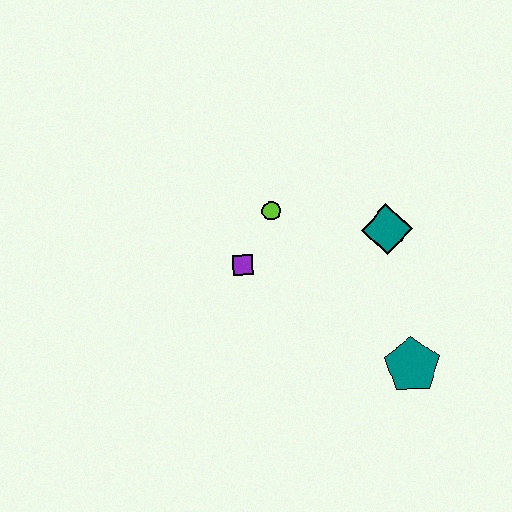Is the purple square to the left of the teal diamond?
Yes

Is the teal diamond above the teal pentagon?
Yes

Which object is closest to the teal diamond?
The lime circle is closest to the teal diamond.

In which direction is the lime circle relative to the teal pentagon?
The lime circle is above the teal pentagon.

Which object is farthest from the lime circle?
The teal pentagon is farthest from the lime circle.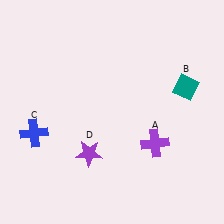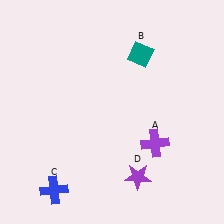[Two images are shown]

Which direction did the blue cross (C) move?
The blue cross (C) moved down.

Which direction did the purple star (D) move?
The purple star (D) moved right.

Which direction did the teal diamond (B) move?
The teal diamond (B) moved left.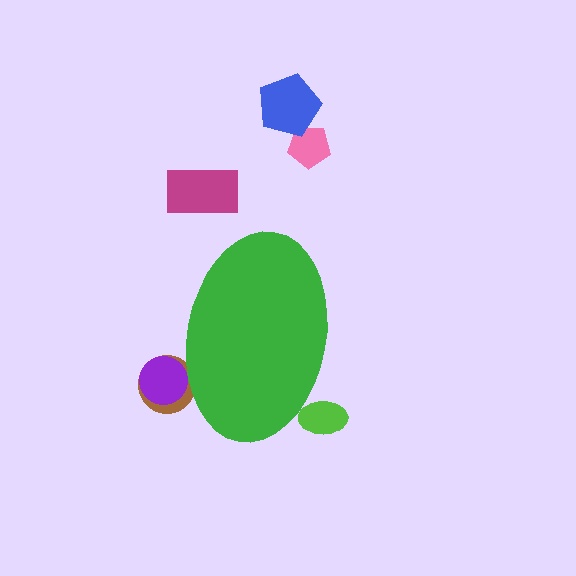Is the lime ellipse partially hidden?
Yes, the lime ellipse is partially hidden behind the green ellipse.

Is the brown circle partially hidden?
Yes, the brown circle is partially hidden behind the green ellipse.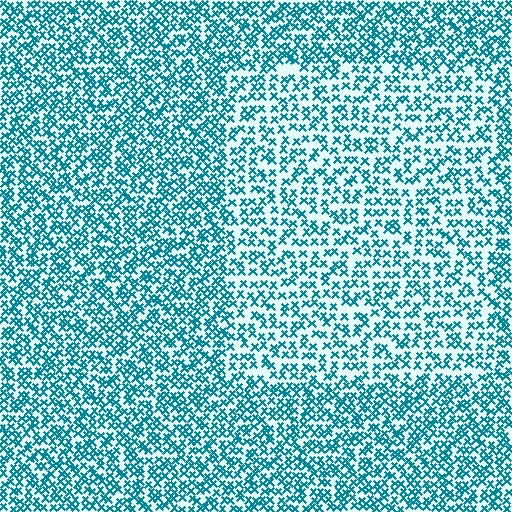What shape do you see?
I see a rectangle.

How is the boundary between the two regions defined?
The boundary is defined by a change in element density (approximately 1.6x ratio). All elements are the same color, size, and shape.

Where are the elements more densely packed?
The elements are more densely packed outside the rectangle boundary.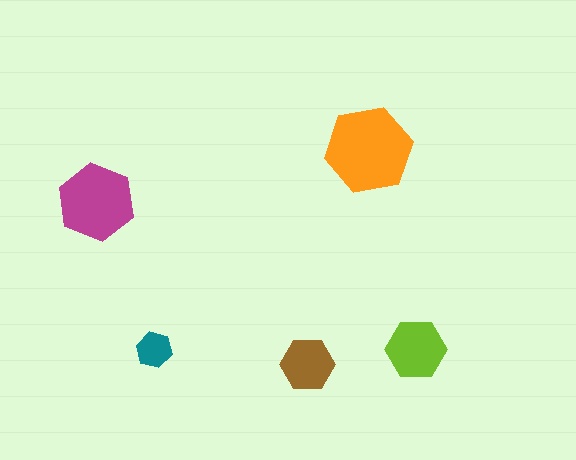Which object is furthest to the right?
The lime hexagon is rightmost.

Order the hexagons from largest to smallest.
the orange one, the magenta one, the lime one, the brown one, the teal one.